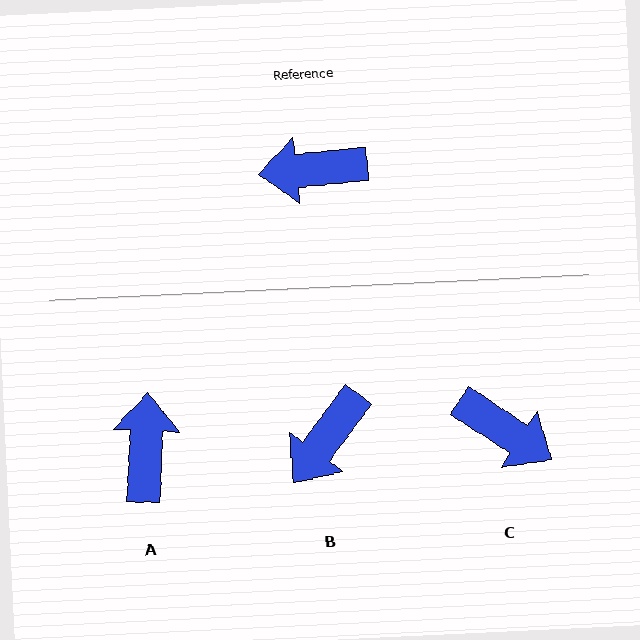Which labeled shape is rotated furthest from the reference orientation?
C, about 141 degrees away.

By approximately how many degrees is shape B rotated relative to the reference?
Approximately 48 degrees counter-clockwise.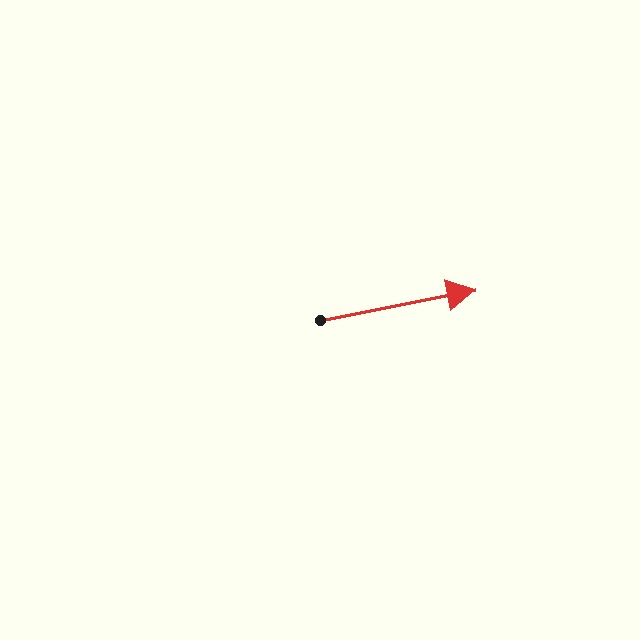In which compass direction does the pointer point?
East.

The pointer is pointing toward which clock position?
Roughly 3 o'clock.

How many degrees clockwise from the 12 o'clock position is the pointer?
Approximately 79 degrees.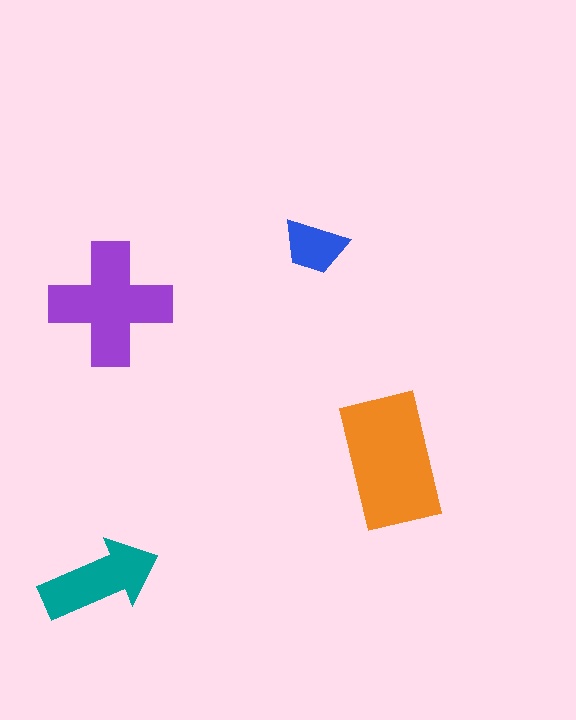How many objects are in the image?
There are 4 objects in the image.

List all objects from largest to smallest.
The orange rectangle, the purple cross, the teal arrow, the blue trapezoid.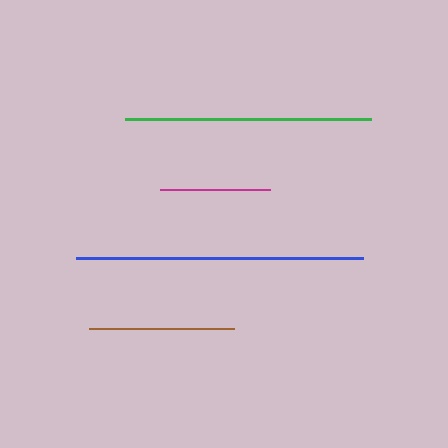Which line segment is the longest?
The blue line is the longest at approximately 287 pixels.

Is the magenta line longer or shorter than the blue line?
The blue line is longer than the magenta line.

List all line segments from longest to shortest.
From longest to shortest: blue, green, brown, magenta.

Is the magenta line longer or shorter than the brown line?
The brown line is longer than the magenta line.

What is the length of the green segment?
The green segment is approximately 245 pixels long.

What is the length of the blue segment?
The blue segment is approximately 287 pixels long.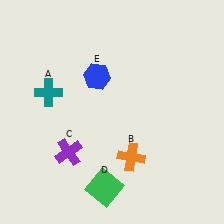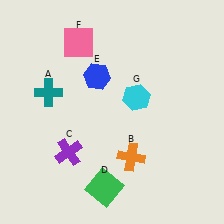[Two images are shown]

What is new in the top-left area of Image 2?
A pink square (F) was added in the top-left area of Image 2.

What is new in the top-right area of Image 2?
A cyan hexagon (G) was added in the top-right area of Image 2.